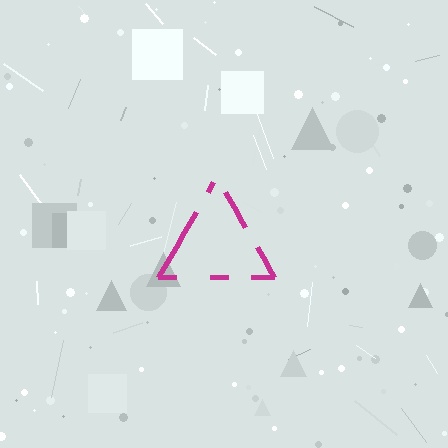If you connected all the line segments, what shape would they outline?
They would outline a triangle.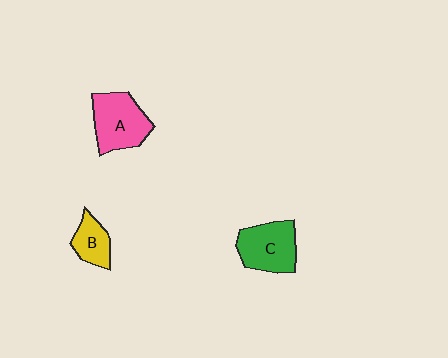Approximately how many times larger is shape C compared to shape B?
Approximately 1.8 times.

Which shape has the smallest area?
Shape B (yellow).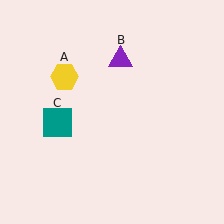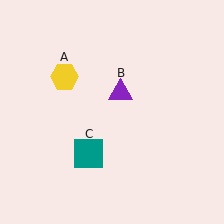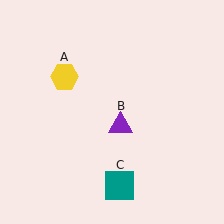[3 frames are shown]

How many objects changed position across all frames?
2 objects changed position: purple triangle (object B), teal square (object C).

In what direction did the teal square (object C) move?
The teal square (object C) moved down and to the right.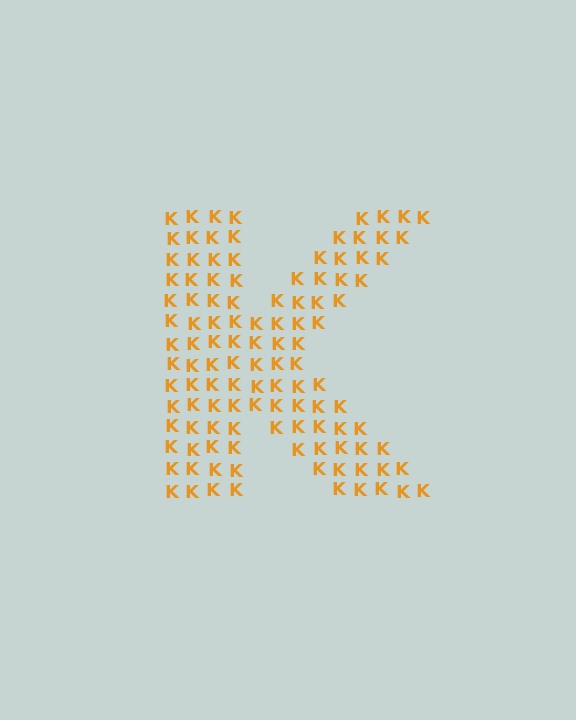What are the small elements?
The small elements are letter K's.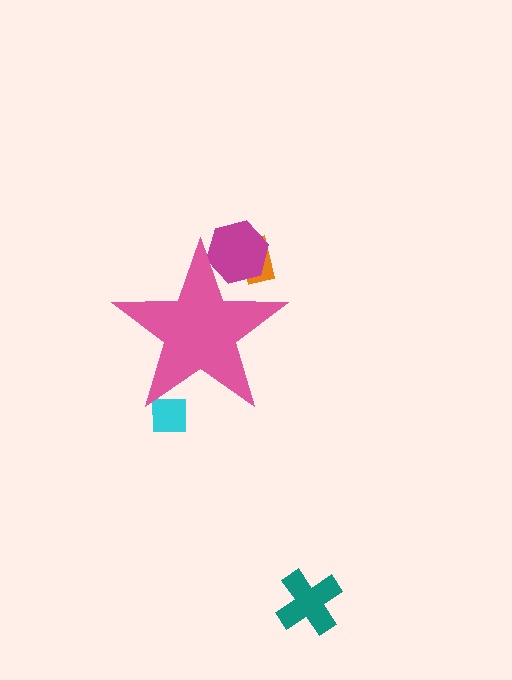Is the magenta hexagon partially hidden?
Yes, the magenta hexagon is partially hidden behind the pink star.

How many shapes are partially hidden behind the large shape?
3 shapes are partially hidden.